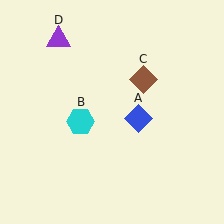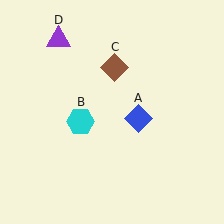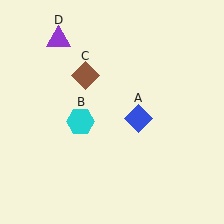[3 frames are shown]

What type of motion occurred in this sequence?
The brown diamond (object C) rotated counterclockwise around the center of the scene.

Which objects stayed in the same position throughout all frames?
Blue diamond (object A) and cyan hexagon (object B) and purple triangle (object D) remained stationary.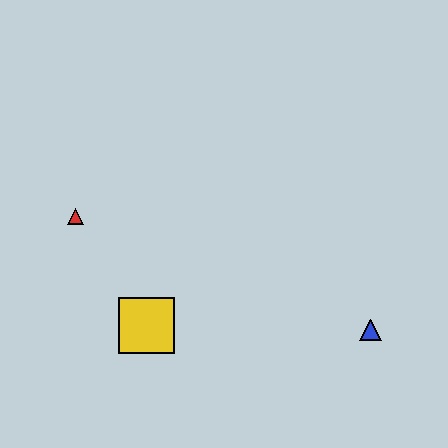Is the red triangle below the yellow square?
No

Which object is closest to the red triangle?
The yellow square is closest to the red triangle.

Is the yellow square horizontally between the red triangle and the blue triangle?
Yes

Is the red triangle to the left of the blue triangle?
Yes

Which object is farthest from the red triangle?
The blue triangle is farthest from the red triangle.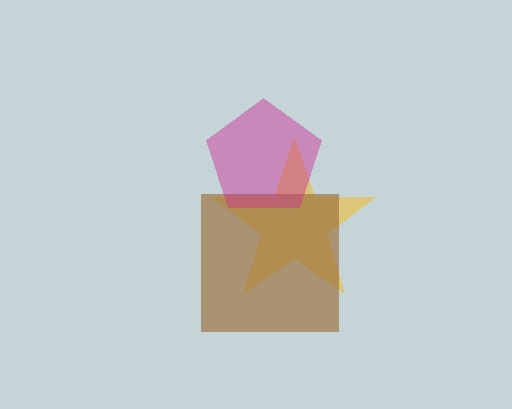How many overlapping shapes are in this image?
There are 3 overlapping shapes in the image.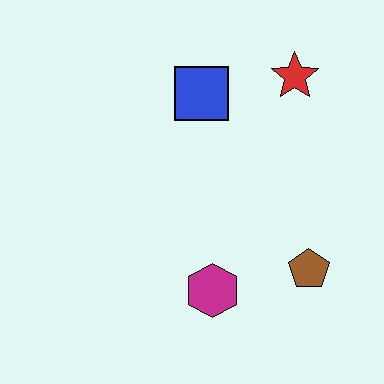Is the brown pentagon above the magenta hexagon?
Yes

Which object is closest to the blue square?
The red star is closest to the blue square.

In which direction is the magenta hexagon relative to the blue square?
The magenta hexagon is below the blue square.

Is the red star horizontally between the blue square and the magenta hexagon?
No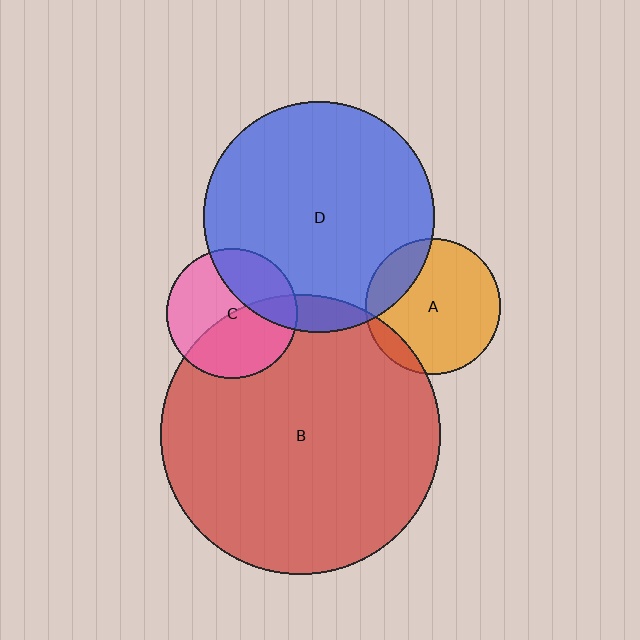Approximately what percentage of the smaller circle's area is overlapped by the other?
Approximately 10%.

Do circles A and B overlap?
Yes.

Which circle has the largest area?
Circle B (red).